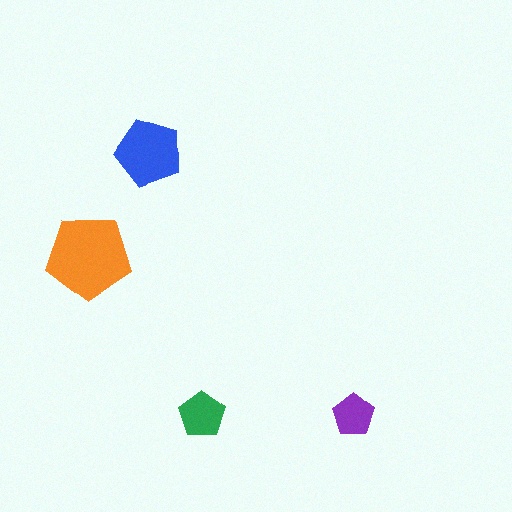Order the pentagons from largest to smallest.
the orange one, the blue one, the green one, the purple one.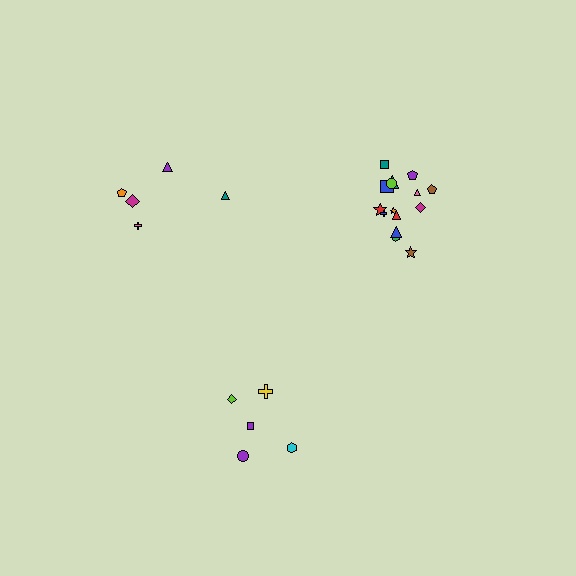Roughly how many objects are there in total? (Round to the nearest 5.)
Roughly 25 objects in total.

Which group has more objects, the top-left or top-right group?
The top-right group.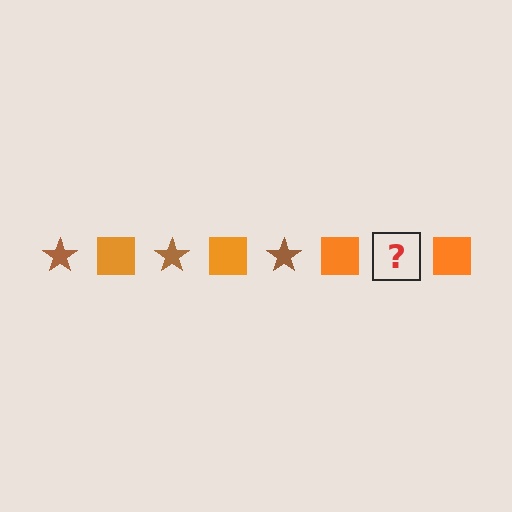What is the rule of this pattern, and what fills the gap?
The rule is that the pattern alternates between brown star and orange square. The gap should be filled with a brown star.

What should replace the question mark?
The question mark should be replaced with a brown star.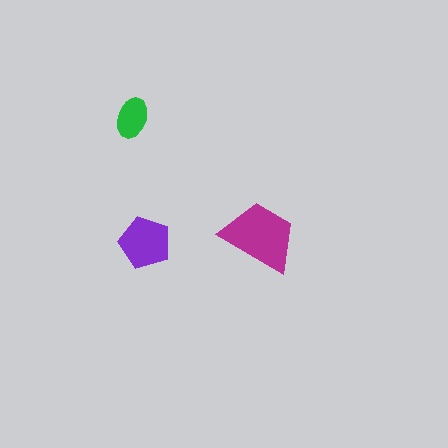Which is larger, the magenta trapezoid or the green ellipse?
The magenta trapezoid.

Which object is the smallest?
The green ellipse.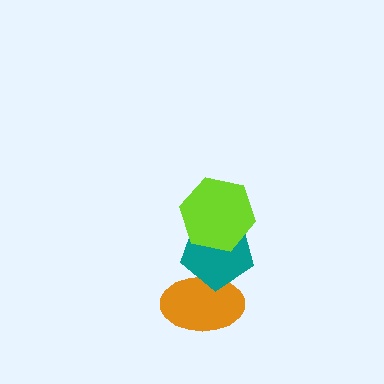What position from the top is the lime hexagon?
The lime hexagon is 1st from the top.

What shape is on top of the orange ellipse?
The teal pentagon is on top of the orange ellipse.